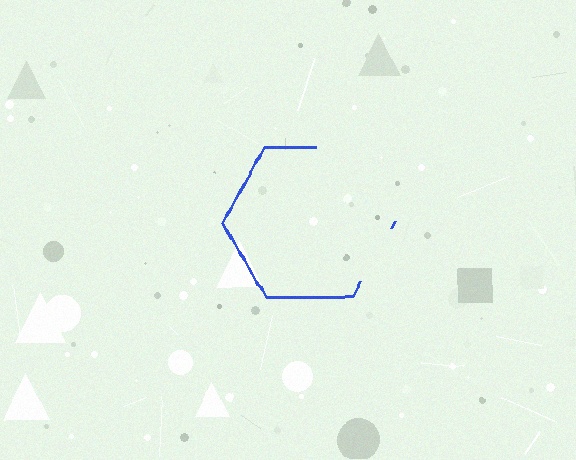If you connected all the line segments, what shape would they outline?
They would outline a hexagon.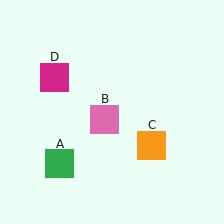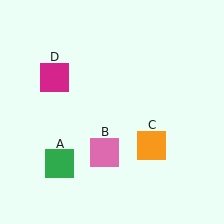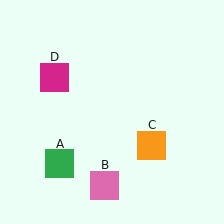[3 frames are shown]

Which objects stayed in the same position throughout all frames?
Green square (object A) and orange square (object C) and magenta square (object D) remained stationary.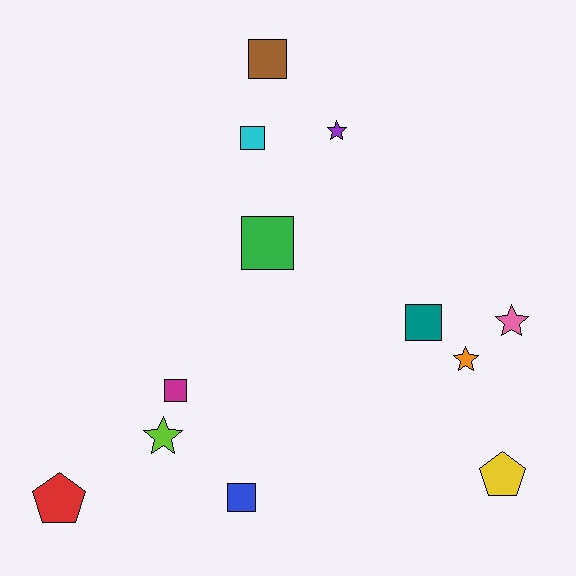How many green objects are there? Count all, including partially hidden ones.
There is 1 green object.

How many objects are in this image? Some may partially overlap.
There are 12 objects.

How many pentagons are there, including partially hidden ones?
There are 2 pentagons.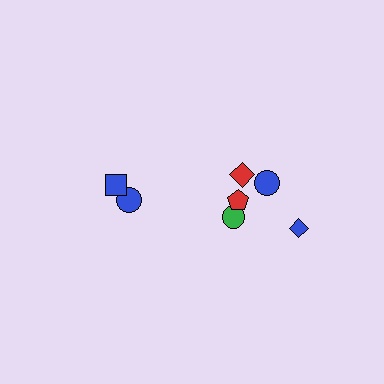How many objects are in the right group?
There are 5 objects.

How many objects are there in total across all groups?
There are 8 objects.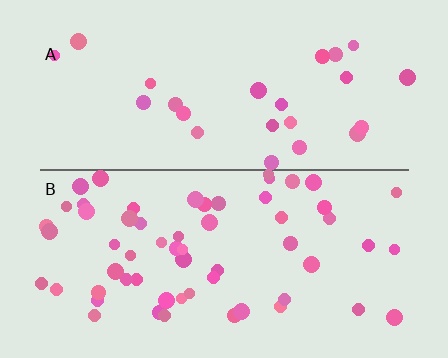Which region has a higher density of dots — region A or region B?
B (the bottom).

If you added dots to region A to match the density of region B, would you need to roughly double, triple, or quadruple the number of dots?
Approximately double.